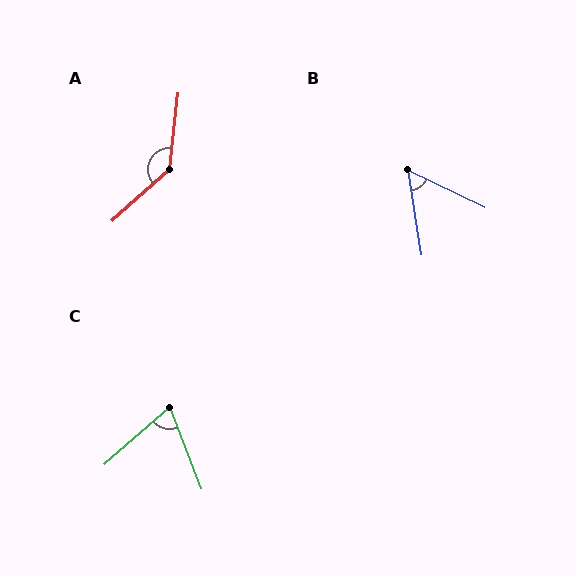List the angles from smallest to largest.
B (56°), C (70°), A (138°).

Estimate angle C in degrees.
Approximately 70 degrees.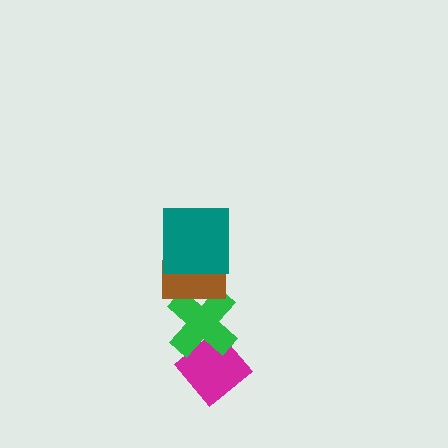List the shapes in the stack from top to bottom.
From top to bottom: the teal square, the brown rectangle, the green cross, the magenta diamond.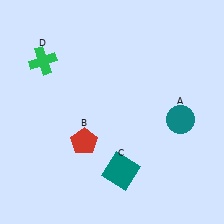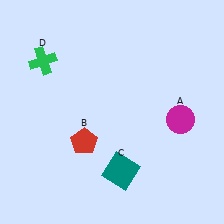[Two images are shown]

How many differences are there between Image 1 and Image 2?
There is 1 difference between the two images.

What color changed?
The circle (A) changed from teal in Image 1 to magenta in Image 2.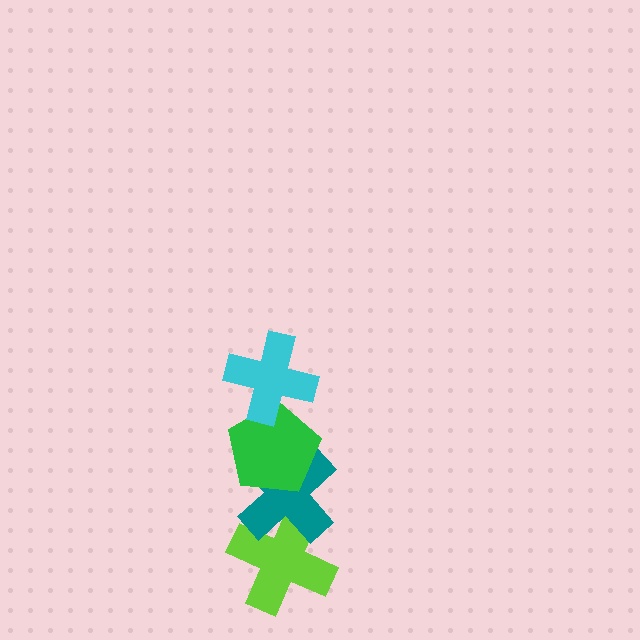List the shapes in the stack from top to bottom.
From top to bottom: the cyan cross, the green pentagon, the teal cross, the lime cross.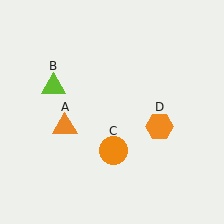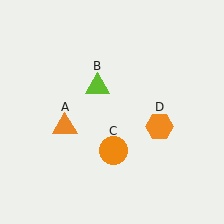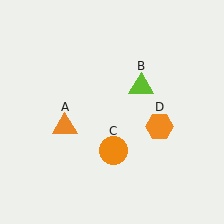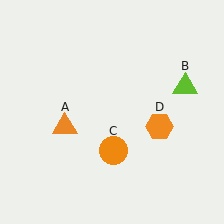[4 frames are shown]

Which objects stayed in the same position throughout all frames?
Orange triangle (object A) and orange circle (object C) and orange hexagon (object D) remained stationary.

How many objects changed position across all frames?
1 object changed position: lime triangle (object B).